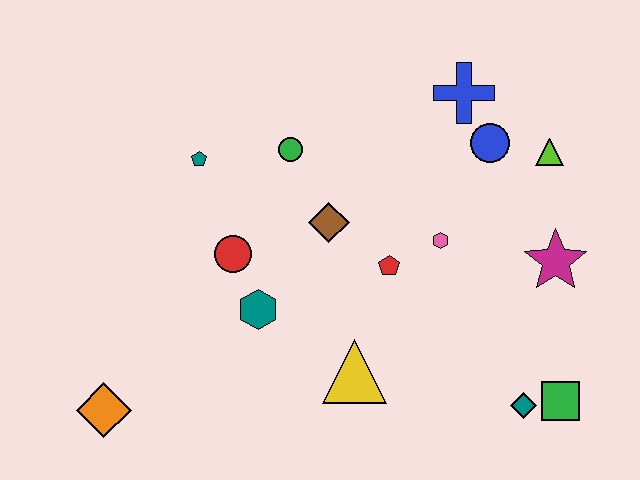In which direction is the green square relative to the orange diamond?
The green square is to the right of the orange diamond.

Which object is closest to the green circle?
The brown diamond is closest to the green circle.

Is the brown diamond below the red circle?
No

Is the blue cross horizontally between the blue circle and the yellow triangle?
Yes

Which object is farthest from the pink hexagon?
The orange diamond is farthest from the pink hexagon.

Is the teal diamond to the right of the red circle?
Yes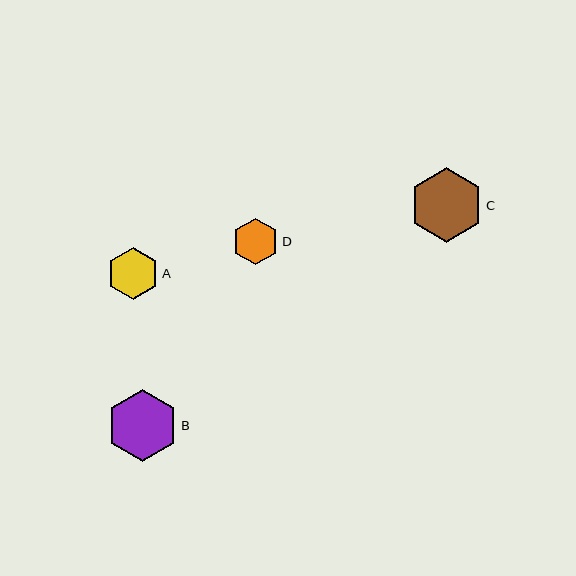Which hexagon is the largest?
Hexagon C is the largest with a size of approximately 74 pixels.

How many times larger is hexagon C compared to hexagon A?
Hexagon C is approximately 1.4 times the size of hexagon A.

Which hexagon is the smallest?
Hexagon D is the smallest with a size of approximately 46 pixels.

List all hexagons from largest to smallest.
From largest to smallest: C, B, A, D.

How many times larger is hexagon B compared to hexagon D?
Hexagon B is approximately 1.6 times the size of hexagon D.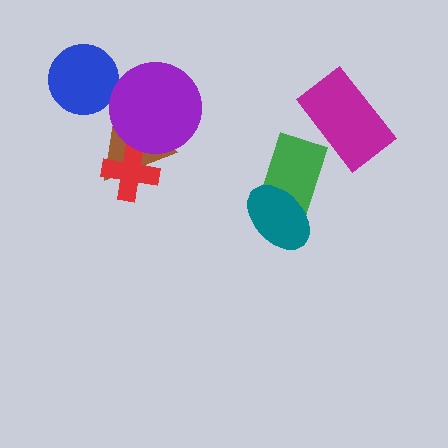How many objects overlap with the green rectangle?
1 object overlaps with the green rectangle.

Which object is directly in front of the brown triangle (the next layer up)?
The red cross is directly in front of the brown triangle.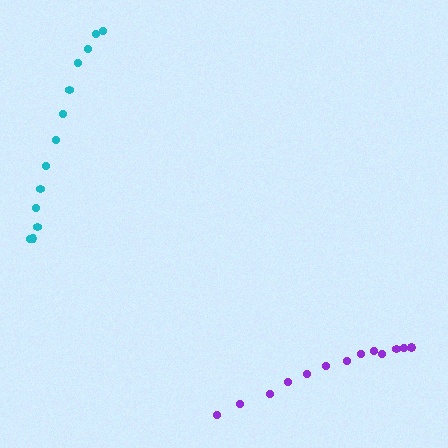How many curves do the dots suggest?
There are 2 distinct paths.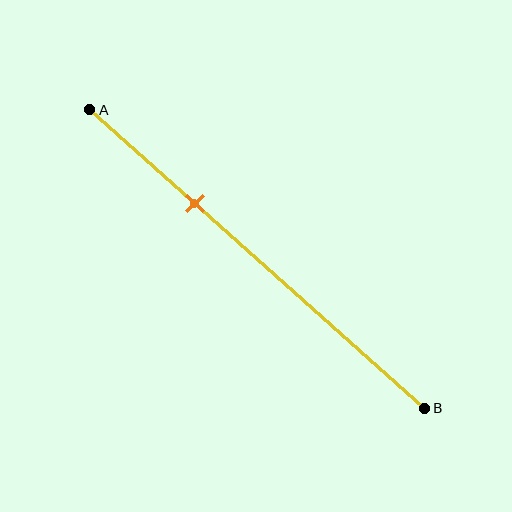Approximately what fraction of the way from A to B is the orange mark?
The orange mark is approximately 30% of the way from A to B.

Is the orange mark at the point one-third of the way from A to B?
Yes, the mark is approximately at the one-third point.